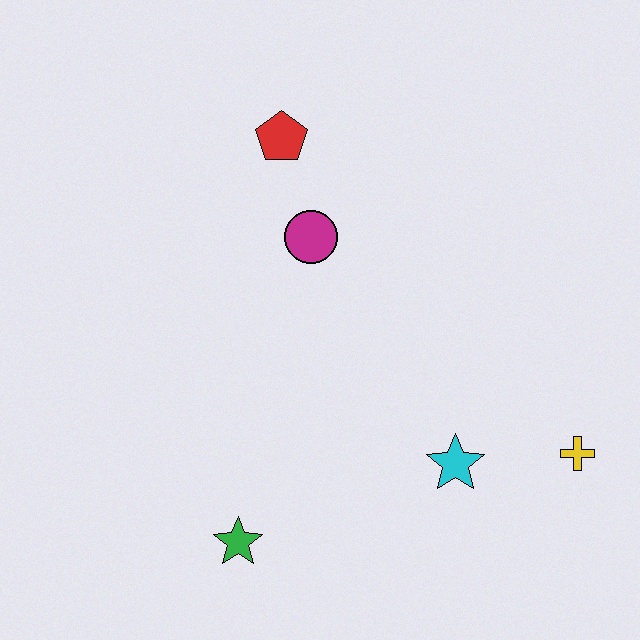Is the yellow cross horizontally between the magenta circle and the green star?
No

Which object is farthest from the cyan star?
The red pentagon is farthest from the cyan star.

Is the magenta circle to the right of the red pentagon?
Yes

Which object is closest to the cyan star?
The yellow cross is closest to the cyan star.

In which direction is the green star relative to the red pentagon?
The green star is below the red pentagon.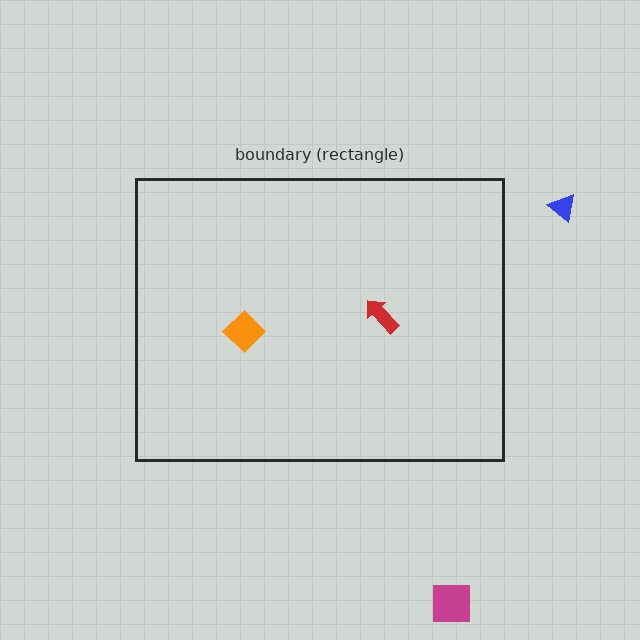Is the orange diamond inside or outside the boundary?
Inside.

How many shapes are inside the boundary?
2 inside, 2 outside.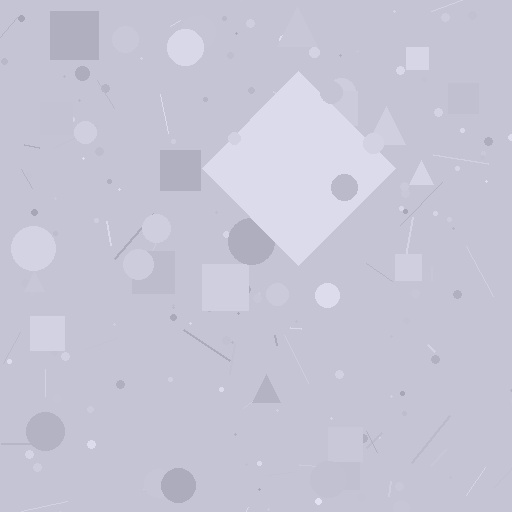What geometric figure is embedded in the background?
A diamond is embedded in the background.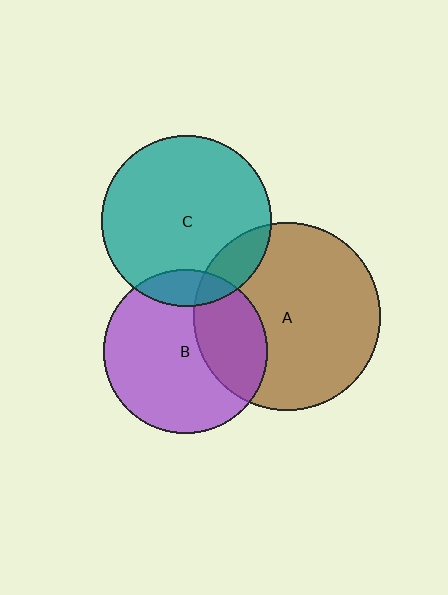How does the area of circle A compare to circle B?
Approximately 1.3 times.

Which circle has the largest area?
Circle A (brown).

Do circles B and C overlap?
Yes.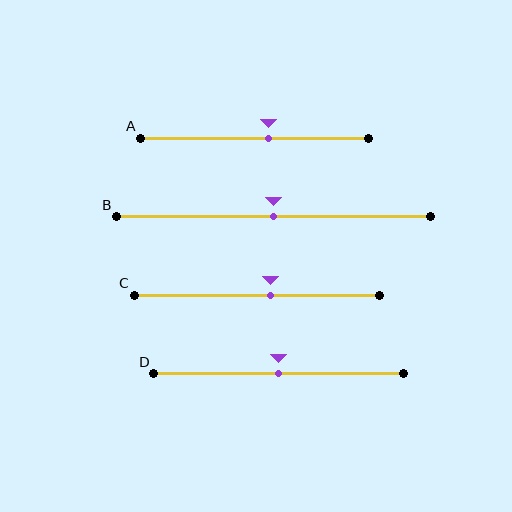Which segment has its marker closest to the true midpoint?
Segment B has its marker closest to the true midpoint.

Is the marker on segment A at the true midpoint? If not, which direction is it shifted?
No, the marker on segment A is shifted to the right by about 6% of the segment length.